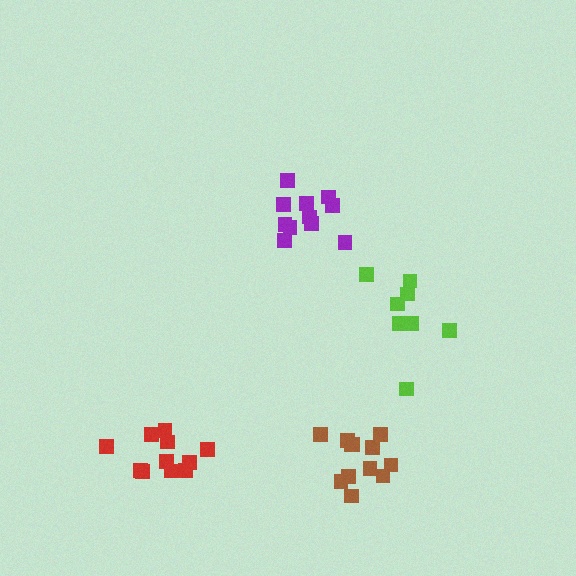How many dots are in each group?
Group 1: 11 dots, Group 2: 8 dots, Group 3: 11 dots, Group 4: 12 dots (42 total).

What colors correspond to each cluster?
The clusters are colored: purple, lime, red, brown.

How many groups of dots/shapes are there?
There are 4 groups.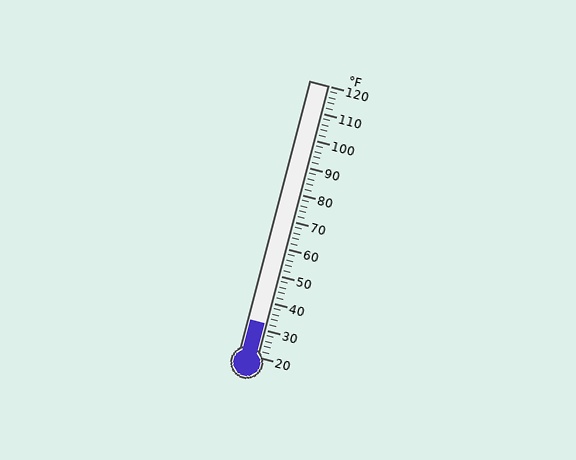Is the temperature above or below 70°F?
The temperature is below 70°F.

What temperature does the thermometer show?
The thermometer shows approximately 32°F.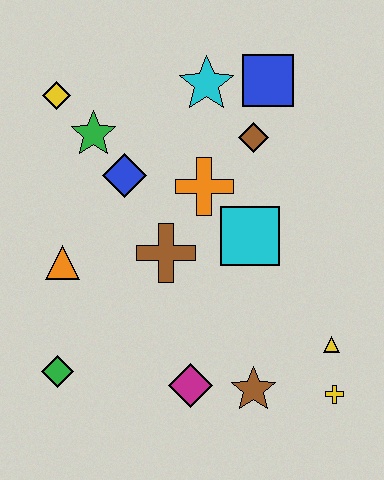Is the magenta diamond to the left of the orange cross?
Yes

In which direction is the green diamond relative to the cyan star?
The green diamond is below the cyan star.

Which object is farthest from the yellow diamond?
The yellow cross is farthest from the yellow diamond.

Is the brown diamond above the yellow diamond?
No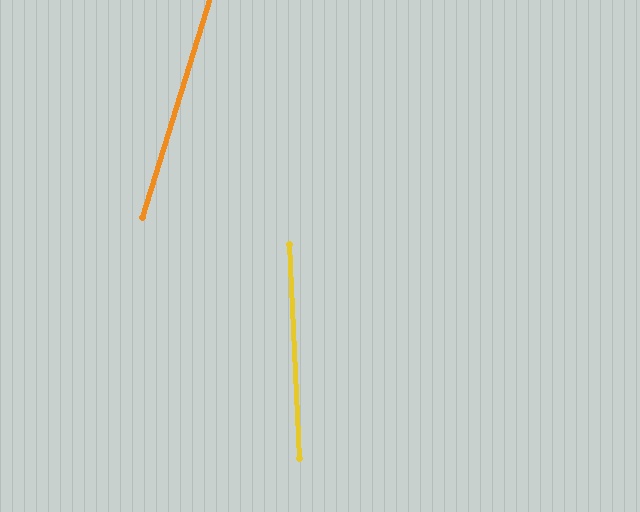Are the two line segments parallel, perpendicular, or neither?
Neither parallel nor perpendicular — they differ by about 20°.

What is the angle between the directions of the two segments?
Approximately 20 degrees.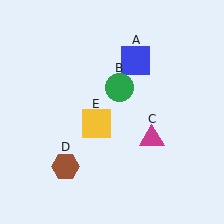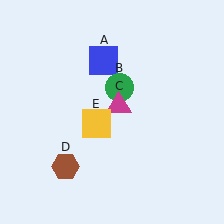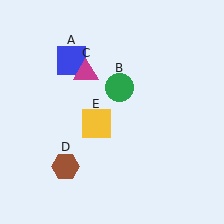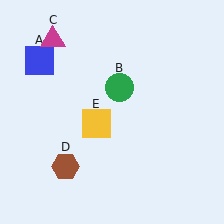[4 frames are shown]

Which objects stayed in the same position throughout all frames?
Green circle (object B) and brown hexagon (object D) and yellow square (object E) remained stationary.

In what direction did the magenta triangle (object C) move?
The magenta triangle (object C) moved up and to the left.